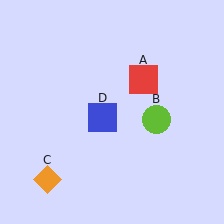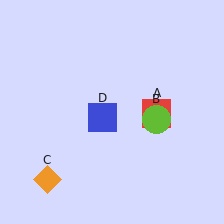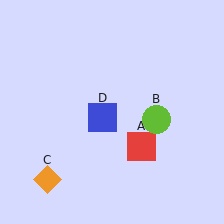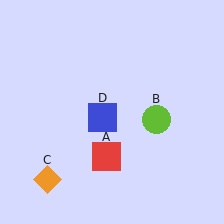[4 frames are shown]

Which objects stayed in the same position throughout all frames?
Lime circle (object B) and orange diamond (object C) and blue square (object D) remained stationary.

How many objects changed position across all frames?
1 object changed position: red square (object A).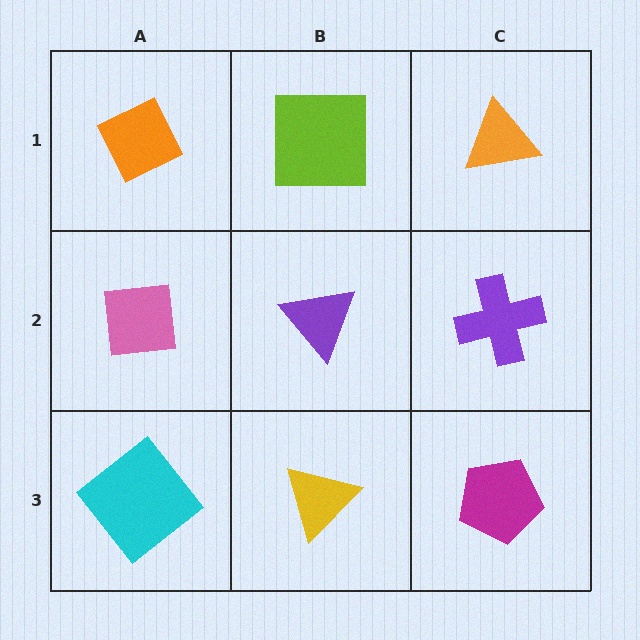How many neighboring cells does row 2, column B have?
4.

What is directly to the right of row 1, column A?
A lime square.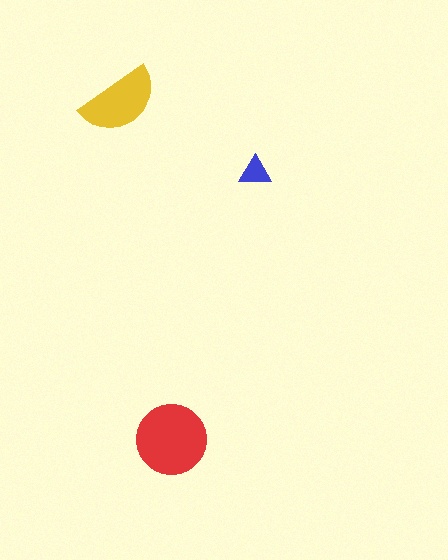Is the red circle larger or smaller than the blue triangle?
Larger.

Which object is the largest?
The red circle.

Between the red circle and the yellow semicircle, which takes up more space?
The red circle.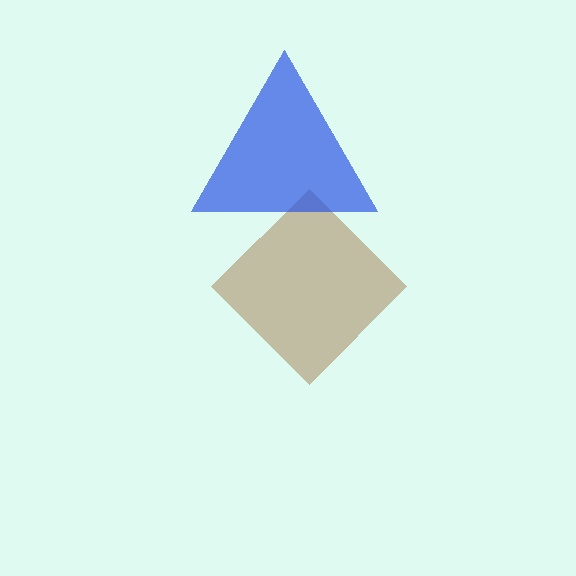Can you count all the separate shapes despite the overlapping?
Yes, there are 2 separate shapes.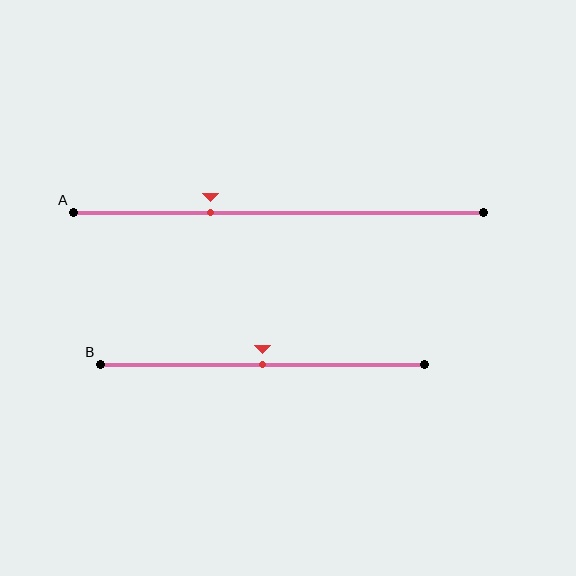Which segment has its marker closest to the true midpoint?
Segment B has its marker closest to the true midpoint.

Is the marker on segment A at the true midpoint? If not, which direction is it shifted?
No, the marker on segment A is shifted to the left by about 17% of the segment length.